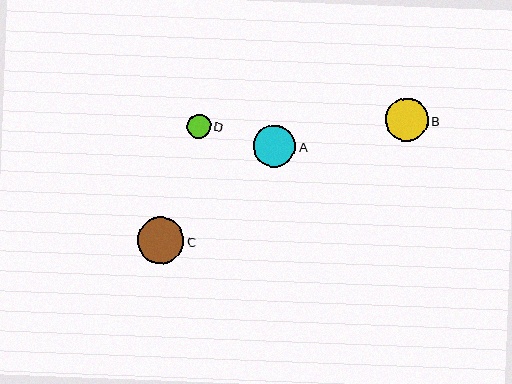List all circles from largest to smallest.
From largest to smallest: C, B, A, D.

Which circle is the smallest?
Circle D is the smallest with a size of approximately 24 pixels.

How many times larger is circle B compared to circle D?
Circle B is approximately 1.8 times the size of circle D.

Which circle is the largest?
Circle C is the largest with a size of approximately 47 pixels.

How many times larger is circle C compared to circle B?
Circle C is approximately 1.1 times the size of circle B.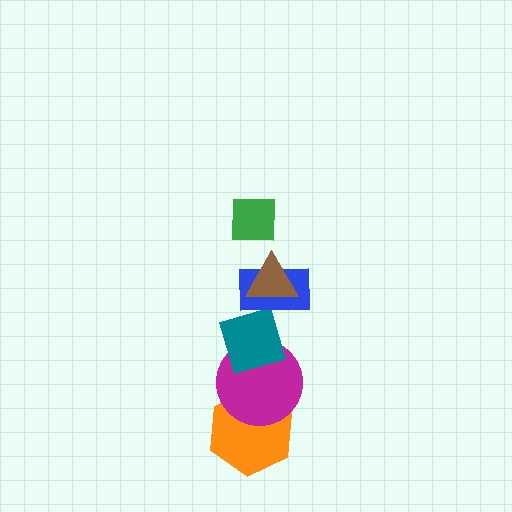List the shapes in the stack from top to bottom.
From top to bottom: the green square, the brown triangle, the blue rectangle, the teal diamond, the magenta circle, the orange hexagon.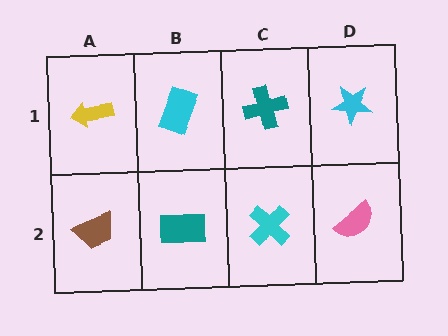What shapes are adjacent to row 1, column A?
A brown trapezoid (row 2, column A), a cyan rectangle (row 1, column B).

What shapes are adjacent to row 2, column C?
A teal cross (row 1, column C), a teal rectangle (row 2, column B), a pink semicircle (row 2, column D).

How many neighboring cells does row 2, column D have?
2.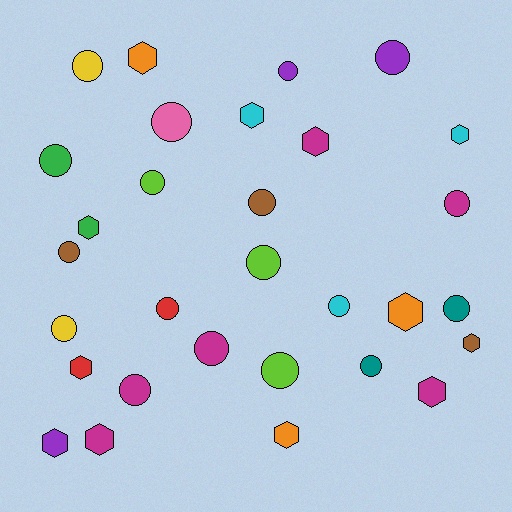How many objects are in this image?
There are 30 objects.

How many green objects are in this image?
There are 2 green objects.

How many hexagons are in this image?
There are 12 hexagons.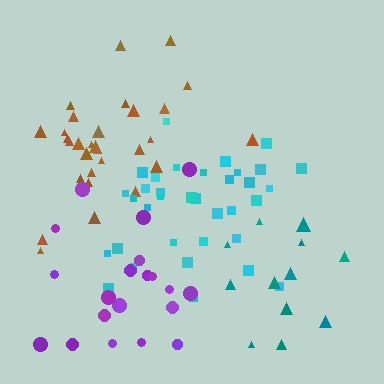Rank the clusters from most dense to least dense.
cyan, brown, teal, purple.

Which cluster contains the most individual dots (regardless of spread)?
Cyan (35).